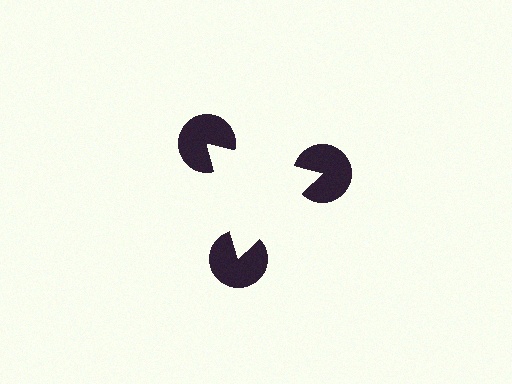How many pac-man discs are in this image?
There are 3 — one at each vertex of the illusory triangle.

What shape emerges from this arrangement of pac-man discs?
An illusory triangle — its edges are inferred from the aligned wedge cuts in the pac-man discs, not physically drawn.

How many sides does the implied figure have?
3 sides.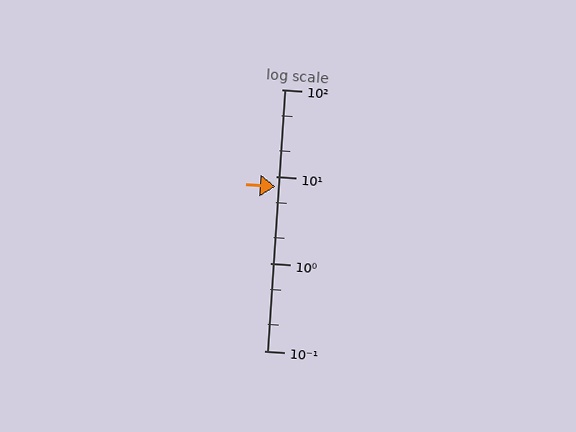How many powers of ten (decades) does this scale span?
The scale spans 3 decades, from 0.1 to 100.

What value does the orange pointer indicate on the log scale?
The pointer indicates approximately 7.7.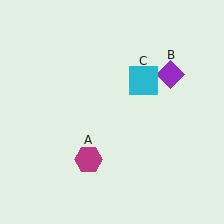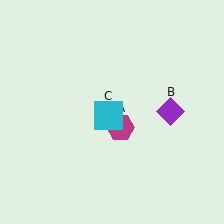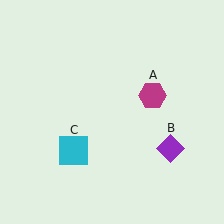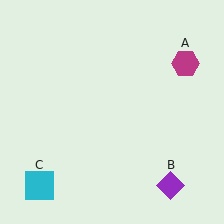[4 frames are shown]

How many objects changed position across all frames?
3 objects changed position: magenta hexagon (object A), purple diamond (object B), cyan square (object C).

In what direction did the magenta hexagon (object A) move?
The magenta hexagon (object A) moved up and to the right.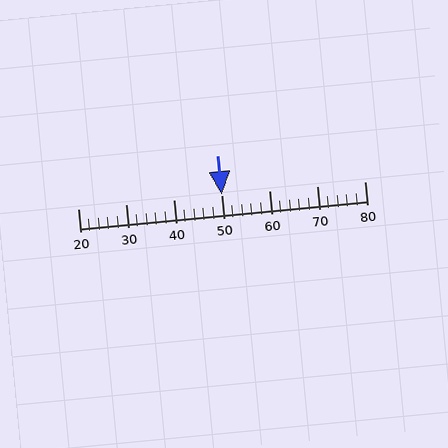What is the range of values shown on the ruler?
The ruler shows values from 20 to 80.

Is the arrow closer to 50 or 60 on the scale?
The arrow is closer to 50.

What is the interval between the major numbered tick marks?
The major tick marks are spaced 10 units apart.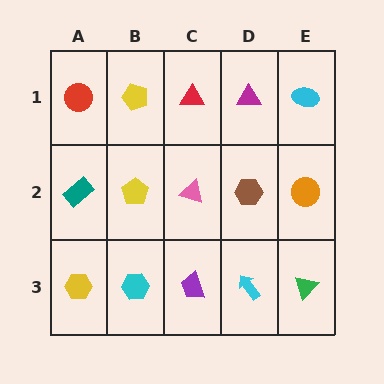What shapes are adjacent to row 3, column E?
An orange circle (row 2, column E), a cyan arrow (row 3, column D).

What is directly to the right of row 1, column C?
A magenta triangle.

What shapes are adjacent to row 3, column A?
A teal rectangle (row 2, column A), a cyan hexagon (row 3, column B).